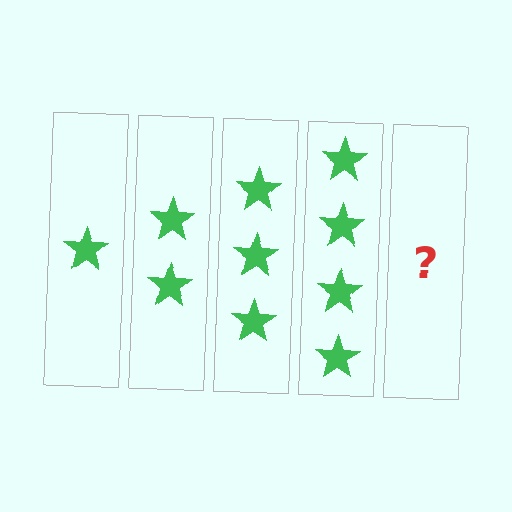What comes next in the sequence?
The next element should be 5 stars.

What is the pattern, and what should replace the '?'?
The pattern is that each step adds one more star. The '?' should be 5 stars.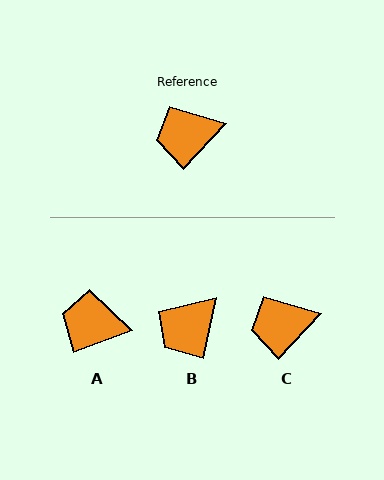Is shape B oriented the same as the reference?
No, it is off by about 30 degrees.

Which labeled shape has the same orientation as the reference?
C.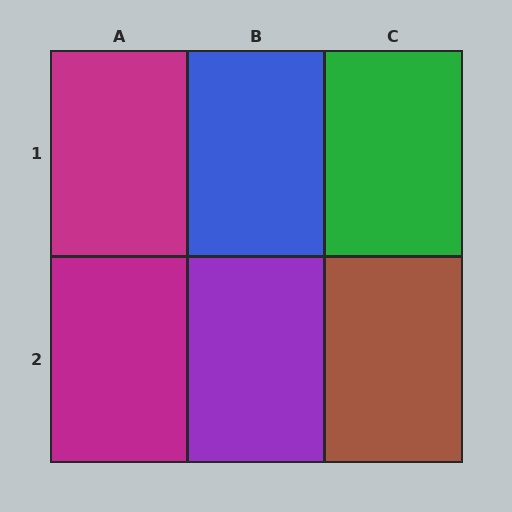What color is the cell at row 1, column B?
Blue.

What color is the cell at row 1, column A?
Magenta.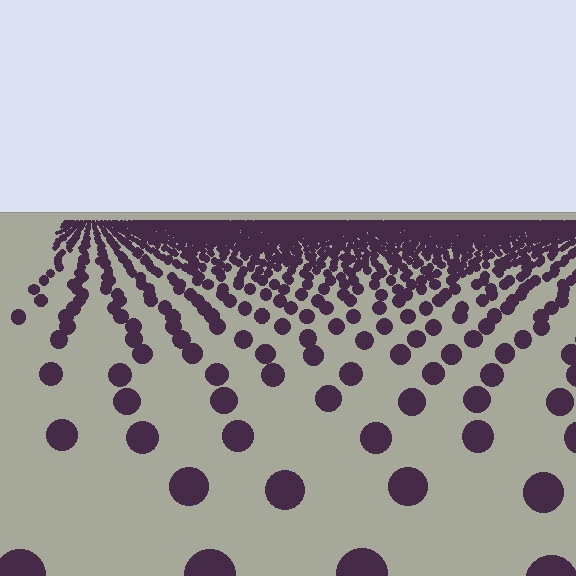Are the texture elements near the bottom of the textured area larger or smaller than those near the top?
Larger. Near the bottom, elements are closer to the viewer and appear at a bigger on-screen size.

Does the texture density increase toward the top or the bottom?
Density increases toward the top.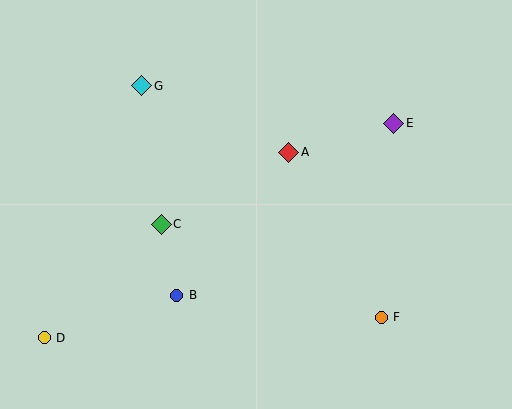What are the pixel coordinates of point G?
Point G is at (142, 86).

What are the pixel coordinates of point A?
Point A is at (289, 152).